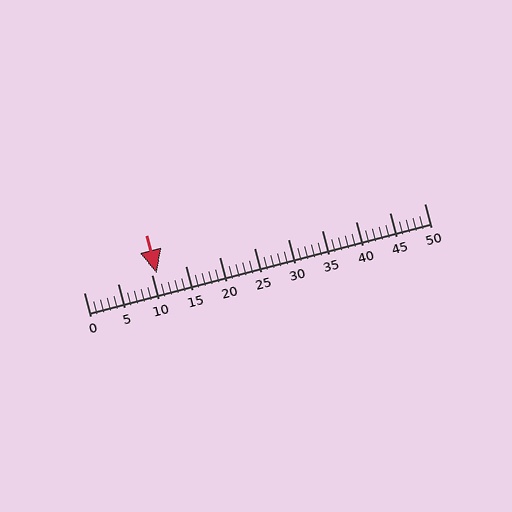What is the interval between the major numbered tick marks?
The major tick marks are spaced 5 units apart.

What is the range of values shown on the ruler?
The ruler shows values from 0 to 50.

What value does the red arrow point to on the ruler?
The red arrow points to approximately 11.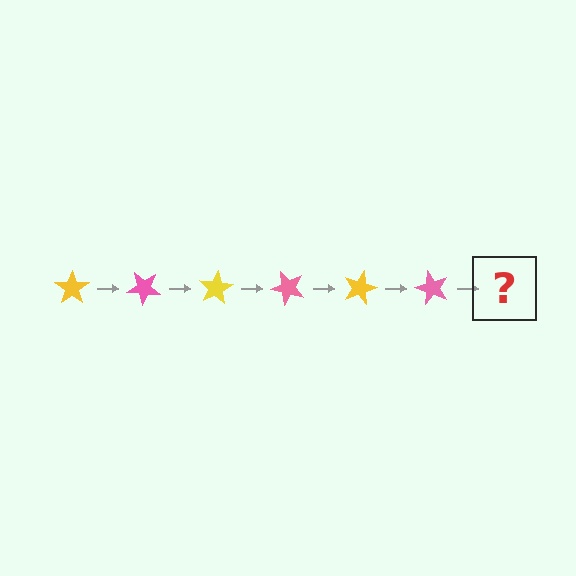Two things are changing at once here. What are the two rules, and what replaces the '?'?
The two rules are that it rotates 40 degrees each step and the color cycles through yellow and pink. The '?' should be a yellow star, rotated 240 degrees from the start.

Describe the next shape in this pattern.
It should be a yellow star, rotated 240 degrees from the start.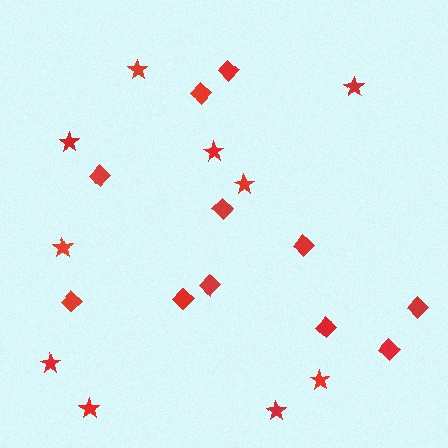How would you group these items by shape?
There are 2 groups: one group of stars (10) and one group of diamonds (11).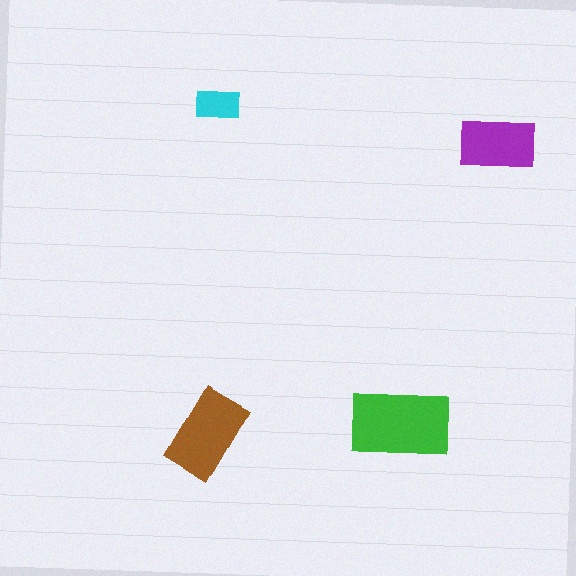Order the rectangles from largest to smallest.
the green one, the brown one, the purple one, the cyan one.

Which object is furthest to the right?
The purple rectangle is rightmost.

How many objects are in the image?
There are 4 objects in the image.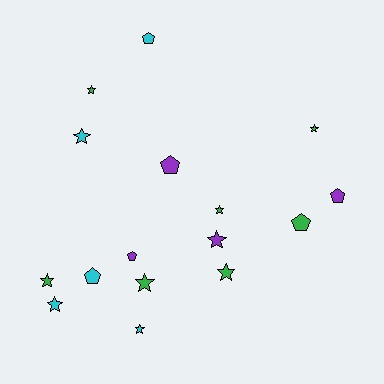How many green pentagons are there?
There is 1 green pentagon.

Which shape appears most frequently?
Star, with 10 objects.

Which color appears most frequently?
Green, with 7 objects.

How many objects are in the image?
There are 16 objects.